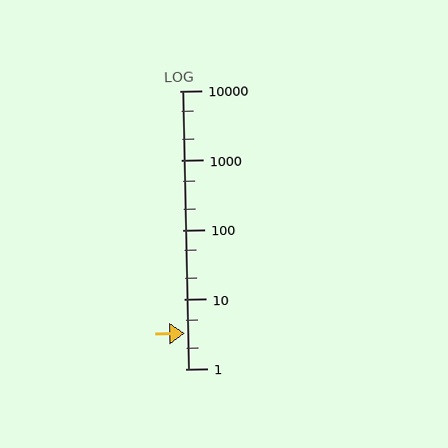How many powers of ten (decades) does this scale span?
The scale spans 4 decades, from 1 to 10000.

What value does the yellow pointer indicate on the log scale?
The pointer indicates approximately 3.2.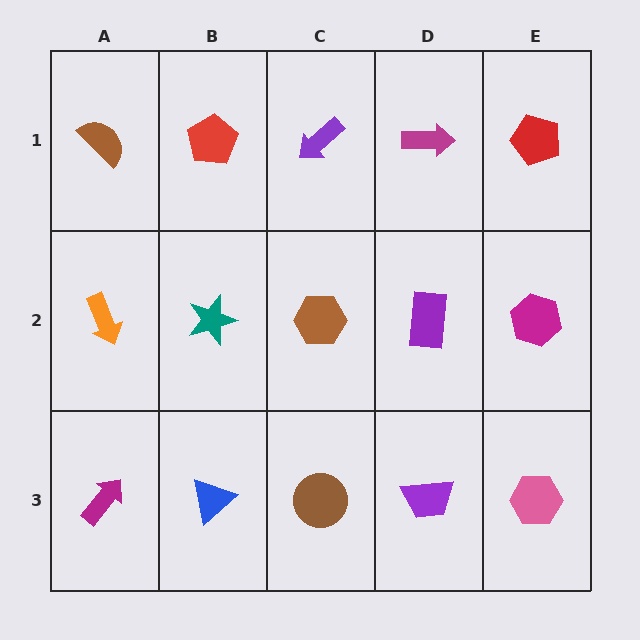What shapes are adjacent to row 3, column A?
An orange arrow (row 2, column A), a blue triangle (row 3, column B).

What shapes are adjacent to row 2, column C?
A purple arrow (row 1, column C), a brown circle (row 3, column C), a teal star (row 2, column B), a purple rectangle (row 2, column D).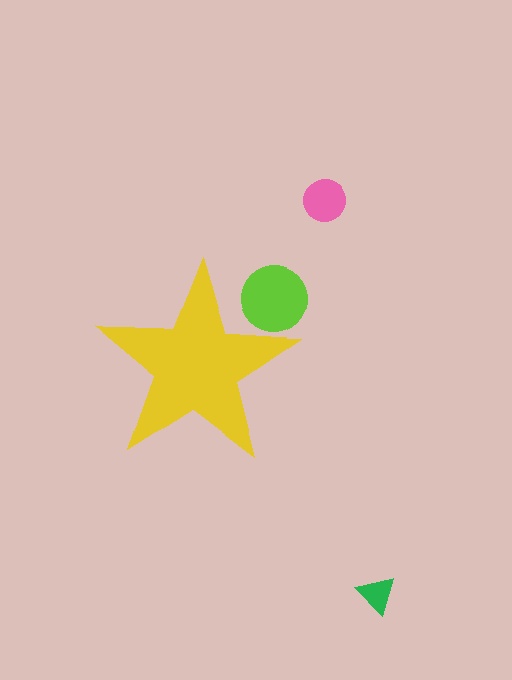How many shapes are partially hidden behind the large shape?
1 shape is partially hidden.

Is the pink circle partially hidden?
No, the pink circle is fully visible.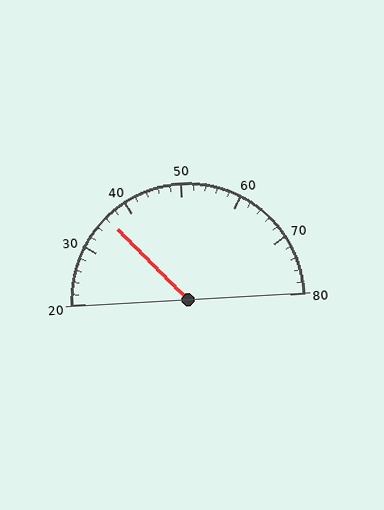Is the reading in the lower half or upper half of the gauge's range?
The reading is in the lower half of the range (20 to 80).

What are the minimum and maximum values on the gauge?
The gauge ranges from 20 to 80.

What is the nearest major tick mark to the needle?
The nearest major tick mark is 40.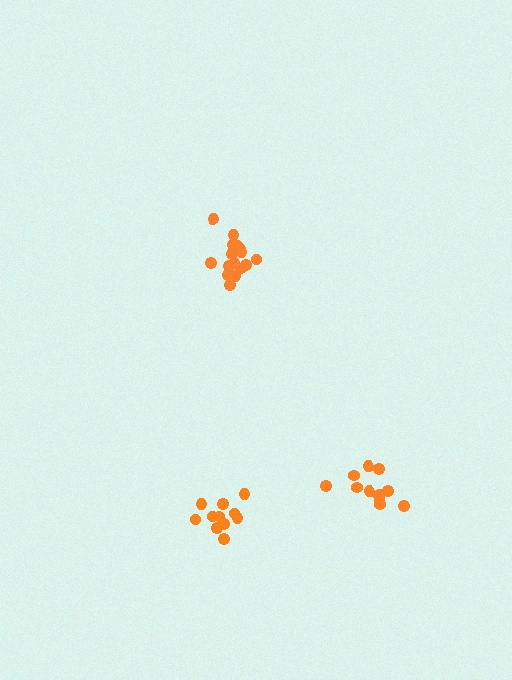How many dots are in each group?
Group 1: 16 dots, Group 2: 12 dots, Group 3: 11 dots (39 total).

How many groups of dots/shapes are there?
There are 3 groups.